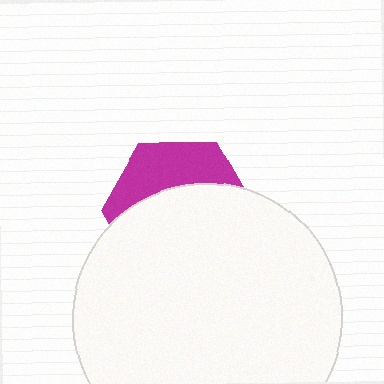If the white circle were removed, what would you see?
You would see the complete magenta hexagon.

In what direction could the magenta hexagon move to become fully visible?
The magenta hexagon could move up. That would shift it out from behind the white circle entirely.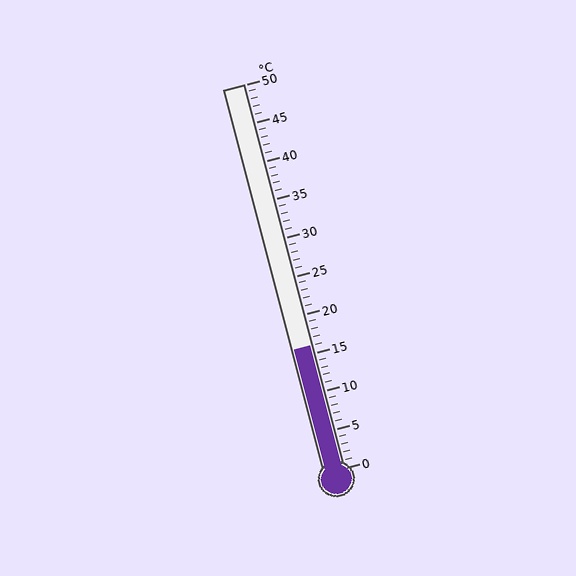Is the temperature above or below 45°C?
The temperature is below 45°C.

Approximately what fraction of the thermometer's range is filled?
The thermometer is filled to approximately 30% of its range.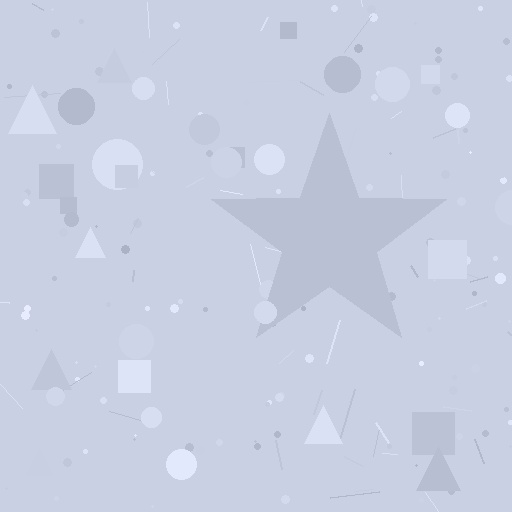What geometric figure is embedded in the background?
A star is embedded in the background.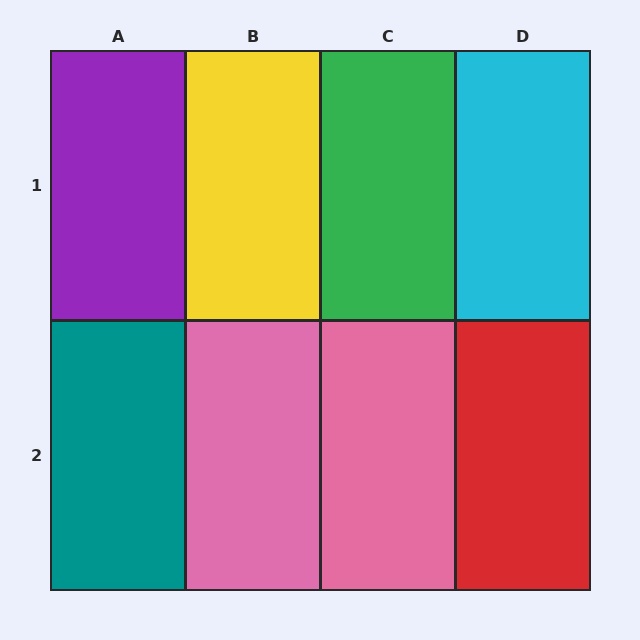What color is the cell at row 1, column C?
Green.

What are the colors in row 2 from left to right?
Teal, pink, pink, red.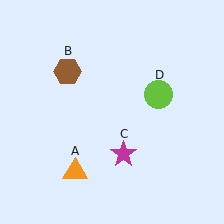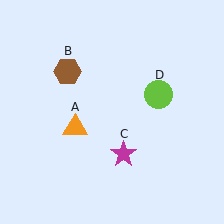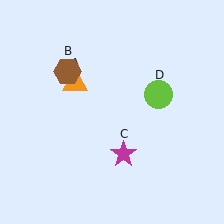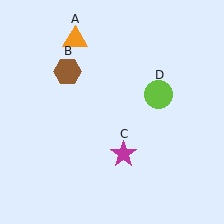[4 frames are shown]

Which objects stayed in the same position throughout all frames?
Brown hexagon (object B) and magenta star (object C) and lime circle (object D) remained stationary.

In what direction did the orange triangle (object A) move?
The orange triangle (object A) moved up.